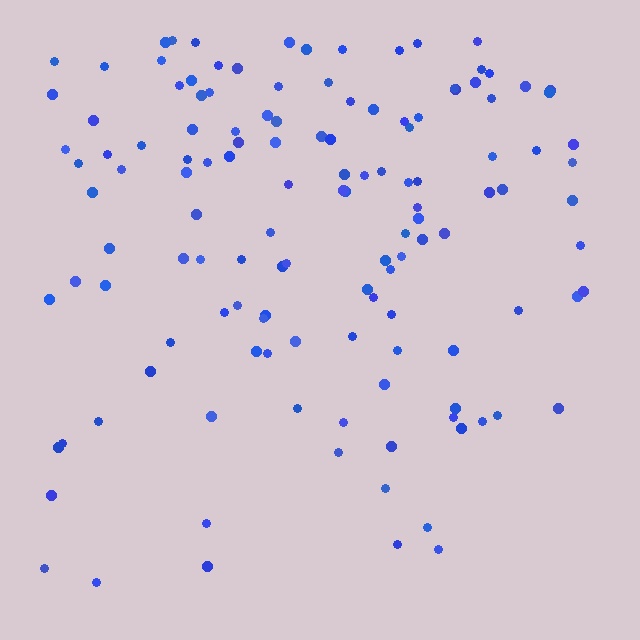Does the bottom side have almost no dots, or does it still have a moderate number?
Still a moderate number, just noticeably fewer than the top.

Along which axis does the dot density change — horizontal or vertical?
Vertical.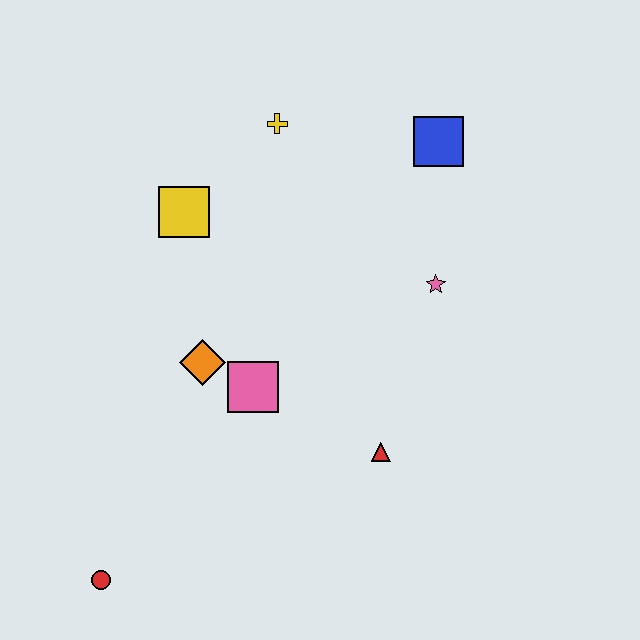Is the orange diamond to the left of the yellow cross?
Yes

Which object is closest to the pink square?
The orange diamond is closest to the pink square.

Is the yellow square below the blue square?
Yes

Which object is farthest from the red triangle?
The yellow cross is farthest from the red triangle.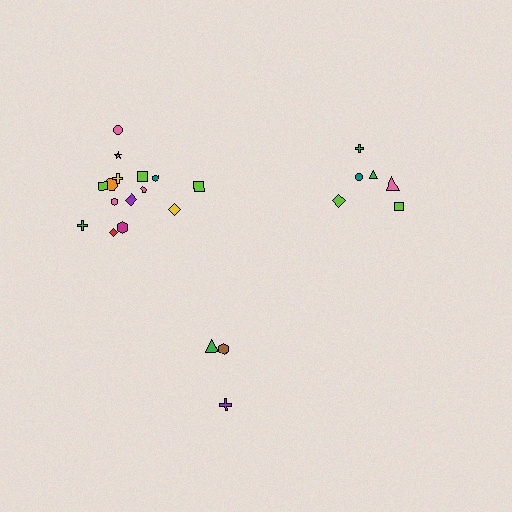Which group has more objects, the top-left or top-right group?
The top-left group.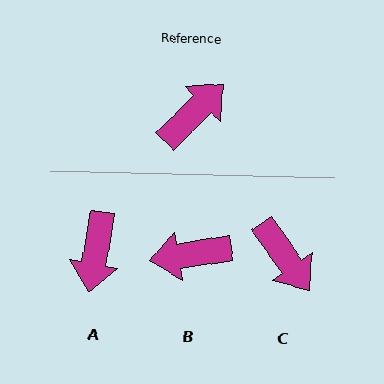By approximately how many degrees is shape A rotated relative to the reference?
Approximately 145 degrees clockwise.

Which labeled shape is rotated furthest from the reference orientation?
A, about 145 degrees away.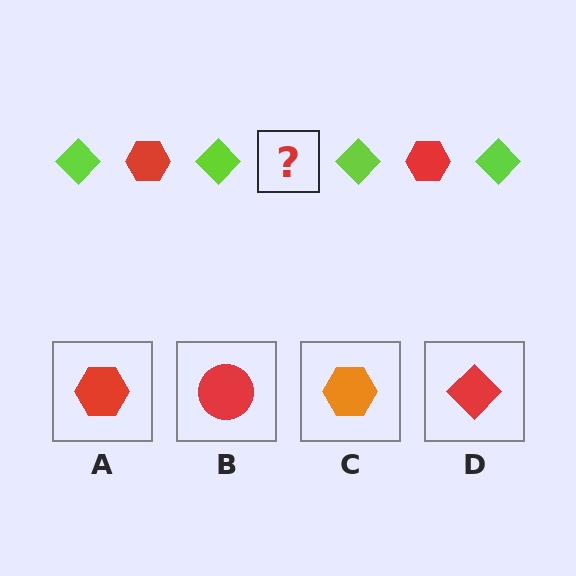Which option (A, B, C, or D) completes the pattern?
A.